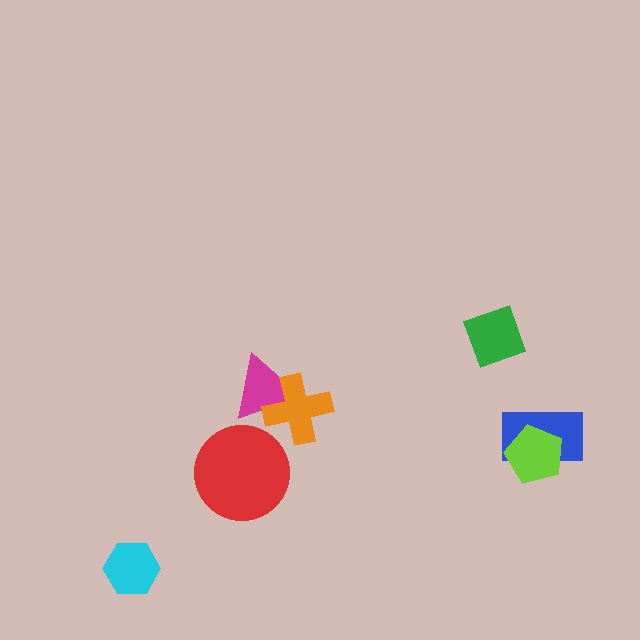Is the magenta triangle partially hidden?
Yes, it is partially covered by another shape.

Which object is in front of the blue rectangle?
The lime pentagon is in front of the blue rectangle.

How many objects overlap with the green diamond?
0 objects overlap with the green diamond.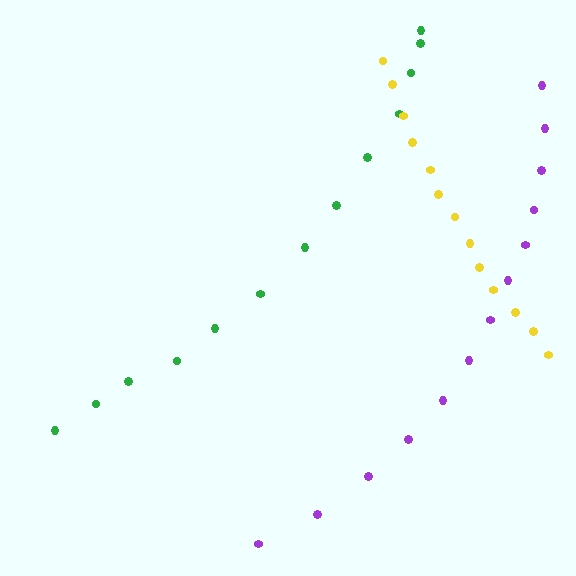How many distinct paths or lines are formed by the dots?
There are 3 distinct paths.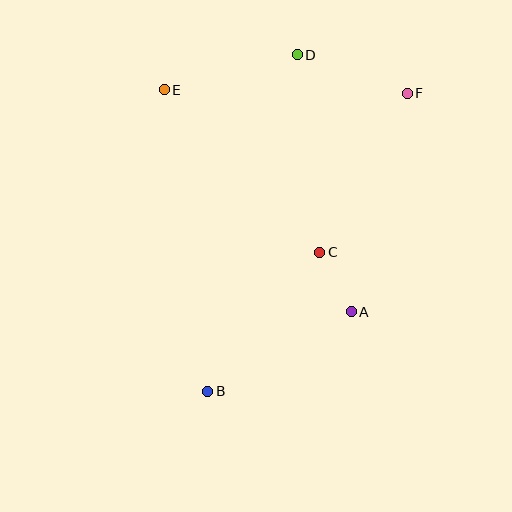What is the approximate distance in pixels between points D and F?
The distance between D and F is approximately 117 pixels.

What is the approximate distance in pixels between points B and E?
The distance between B and E is approximately 305 pixels.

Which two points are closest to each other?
Points A and C are closest to each other.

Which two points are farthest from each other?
Points B and F are farthest from each other.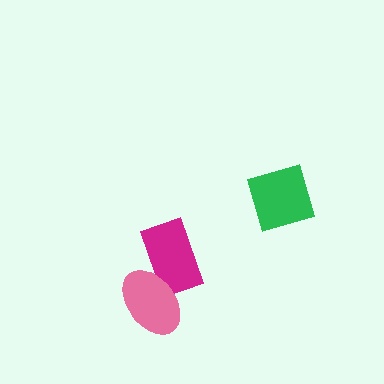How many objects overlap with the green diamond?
0 objects overlap with the green diamond.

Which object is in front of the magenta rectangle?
The pink ellipse is in front of the magenta rectangle.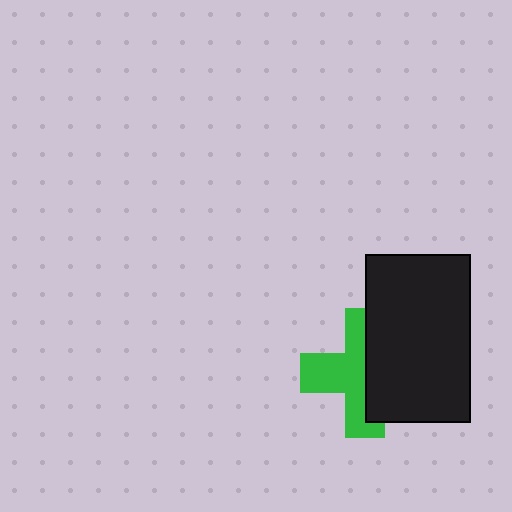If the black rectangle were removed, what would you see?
You would see the complete green cross.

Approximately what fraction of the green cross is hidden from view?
Roughly 46% of the green cross is hidden behind the black rectangle.